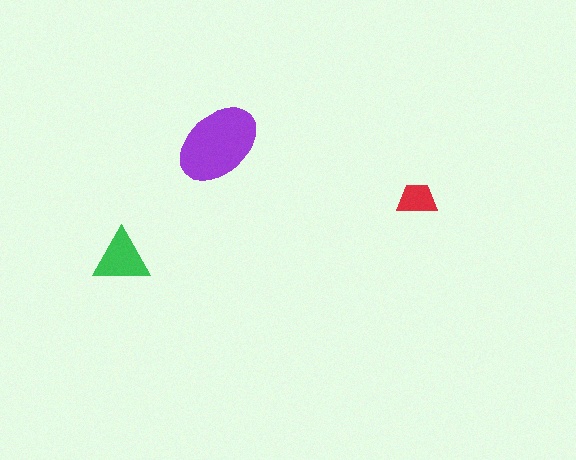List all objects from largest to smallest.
The purple ellipse, the green triangle, the red trapezoid.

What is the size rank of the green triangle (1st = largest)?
2nd.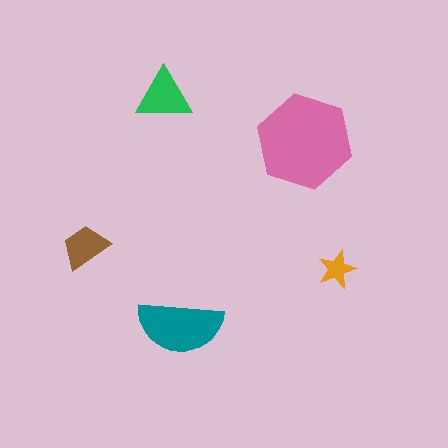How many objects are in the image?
There are 5 objects in the image.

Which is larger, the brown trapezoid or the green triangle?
The green triangle.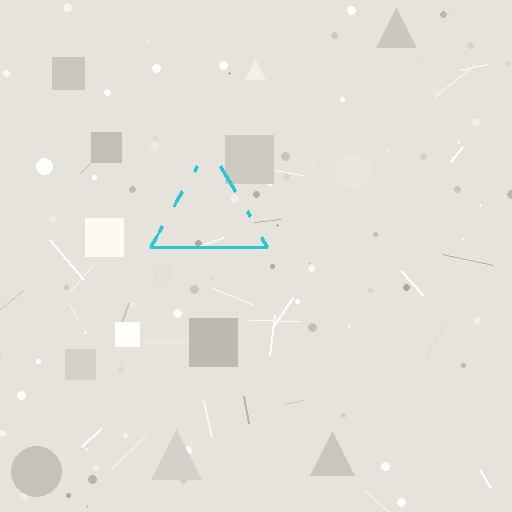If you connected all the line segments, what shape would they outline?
They would outline a triangle.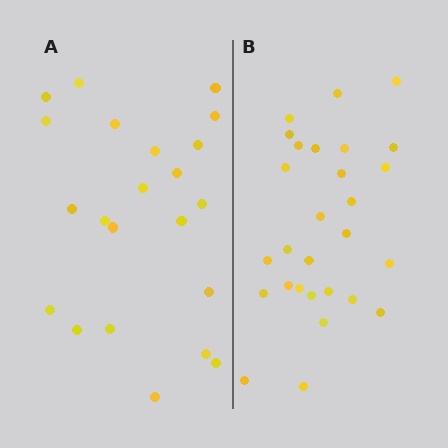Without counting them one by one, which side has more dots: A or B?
Region B (the right region) has more dots.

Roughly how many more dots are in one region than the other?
Region B has about 6 more dots than region A.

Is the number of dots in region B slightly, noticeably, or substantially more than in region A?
Region B has noticeably more, but not dramatically so. The ratio is roughly 1.3 to 1.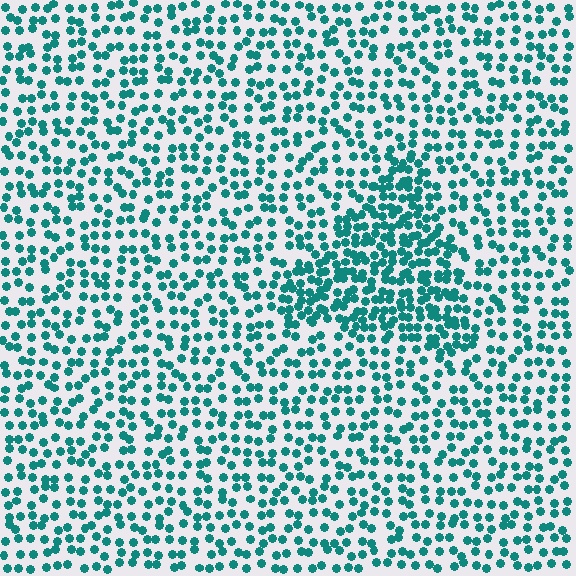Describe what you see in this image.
The image contains small teal elements arranged at two different densities. A triangle-shaped region is visible where the elements are more densely packed than the surrounding area.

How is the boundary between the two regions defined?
The boundary is defined by a change in element density (approximately 1.9x ratio). All elements are the same color, size, and shape.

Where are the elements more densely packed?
The elements are more densely packed inside the triangle boundary.